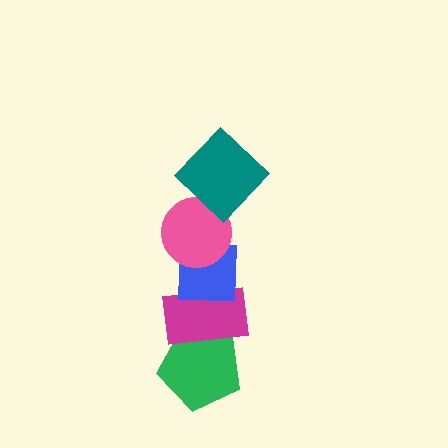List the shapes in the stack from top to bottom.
From top to bottom: the teal diamond, the pink circle, the blue square, the magenta rectangle, the green pentagon.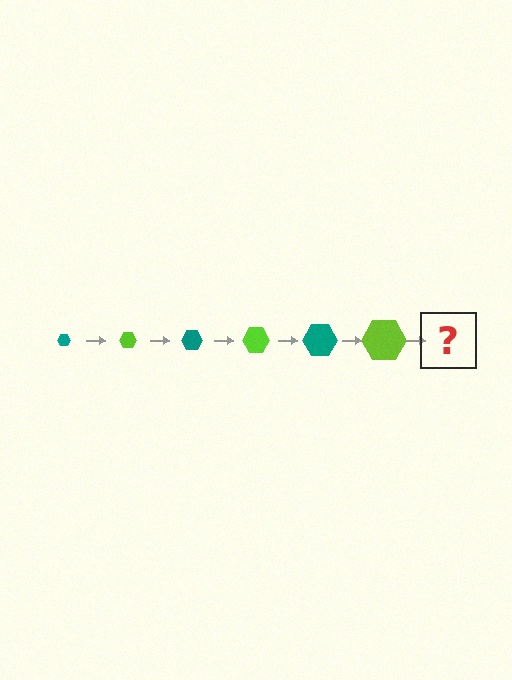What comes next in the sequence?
The next element should be a teal hexagon, larger than the previous one.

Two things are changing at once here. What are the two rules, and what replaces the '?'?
The two rules are that the hexagon grows larger each step and the color cycles through teal and lime. The '?' should be a teal hexagon, larger than the previous one.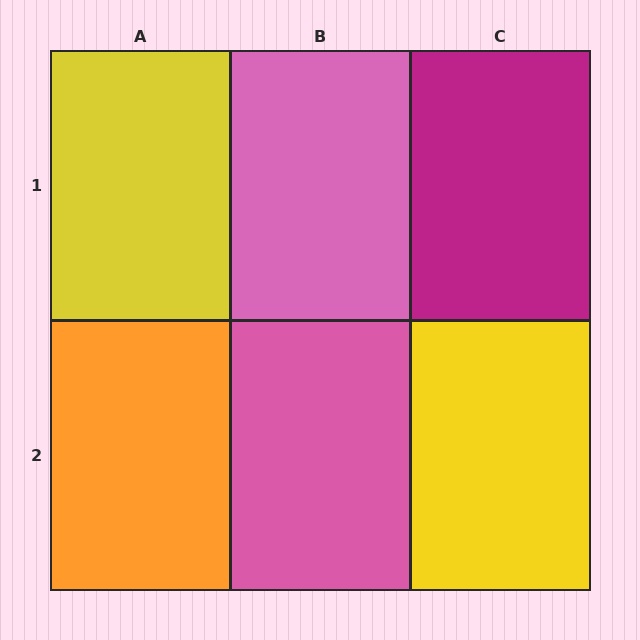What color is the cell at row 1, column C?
Magenta.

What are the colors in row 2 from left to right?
Orange, pink, yellow.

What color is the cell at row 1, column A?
Yellow.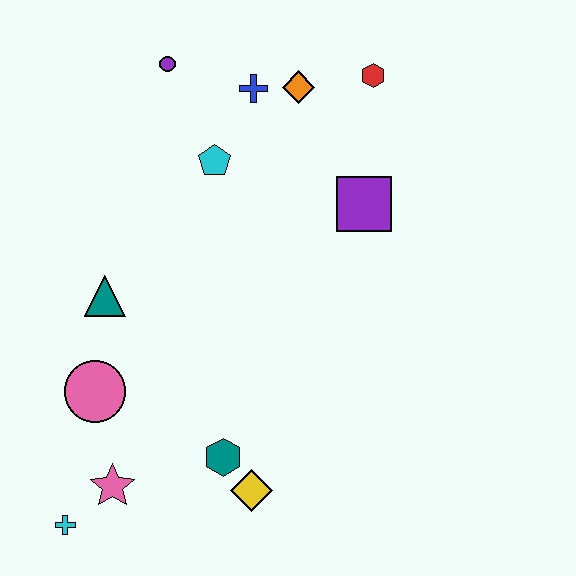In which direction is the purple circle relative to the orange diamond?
The purple circle is to the left of the orange diamond.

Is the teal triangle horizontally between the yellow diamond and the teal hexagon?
No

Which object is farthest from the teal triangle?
The red hexagon is farthest from the teal triangle.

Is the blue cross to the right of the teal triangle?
Yes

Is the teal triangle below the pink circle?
No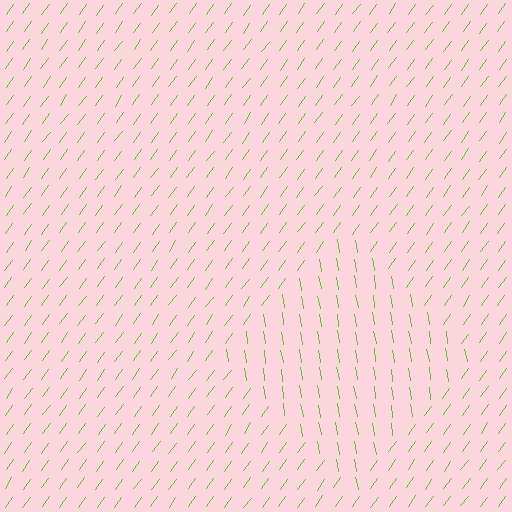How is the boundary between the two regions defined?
The boundary is defined purely by a change in line orientation (approximately 45 degrees difference). All lines are the same color and thickness.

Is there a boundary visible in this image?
Yes, there is a texture boundary formed by a change in line orientation.